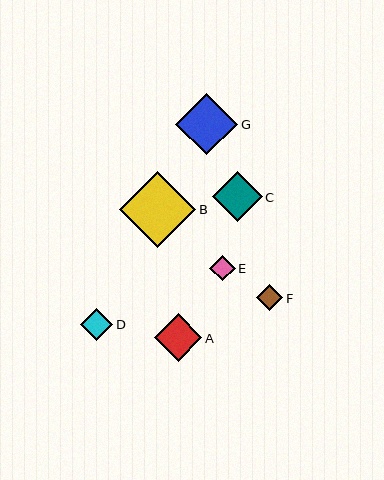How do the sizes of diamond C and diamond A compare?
Diamond C and diamond A are approximately the same size.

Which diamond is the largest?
Diamond B is the largest with a size of approximately 76 pixels.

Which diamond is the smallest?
Diamond E is the smallest with a size of approximately 25 pixels.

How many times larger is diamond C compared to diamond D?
Diamond C is approximately 1.6 times the size of diamond D.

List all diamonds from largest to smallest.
From largest to smallest: B, G, C, A, D, F, E.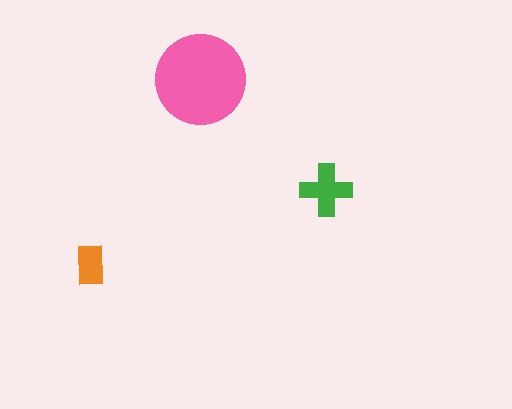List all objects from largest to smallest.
The pink circle, the green cross, the orange rectangle.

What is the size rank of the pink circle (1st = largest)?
1st.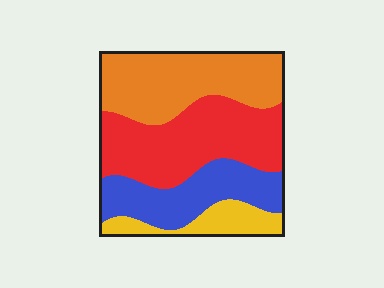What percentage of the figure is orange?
Orange covers roughly 30% of the figure.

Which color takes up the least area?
Yellow, at roughly 10%.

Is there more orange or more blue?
Orange.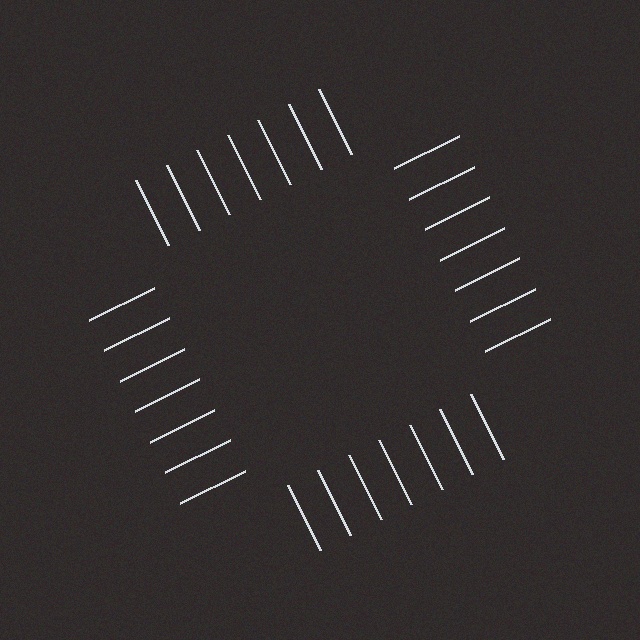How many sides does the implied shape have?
4 sides — the line-ends trace a square.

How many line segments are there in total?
28 — 7 along each of the 4 edges.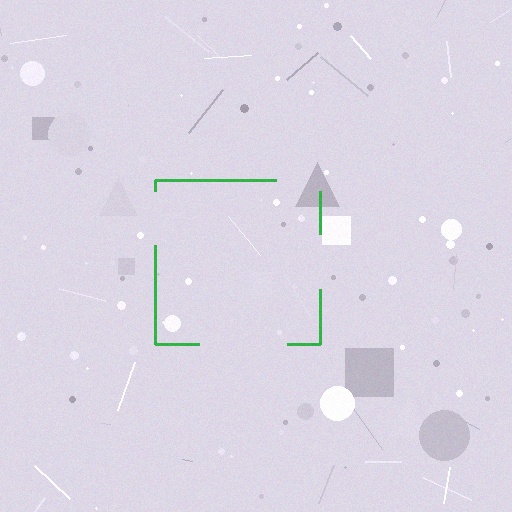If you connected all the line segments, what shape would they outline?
They would outline a square.